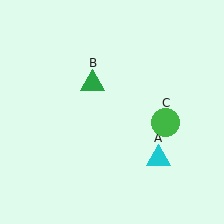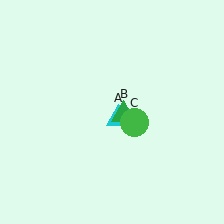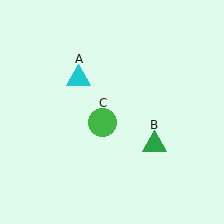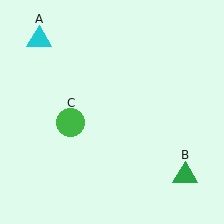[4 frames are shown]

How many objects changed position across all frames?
3 objects changed position: cyan triangle (object A), green triangle (object B), green circle (object C).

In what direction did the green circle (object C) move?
The green circle (object C) moved left.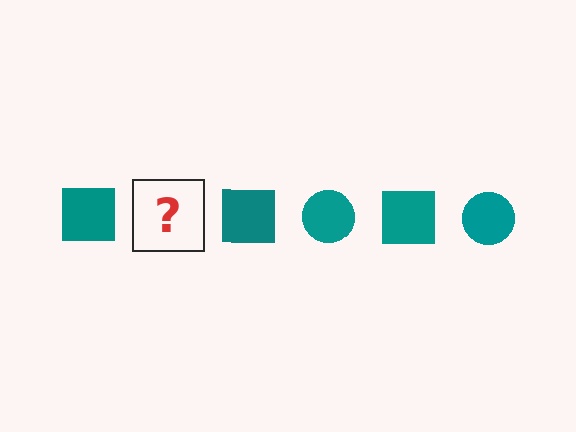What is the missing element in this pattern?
The missing element is a teal circle.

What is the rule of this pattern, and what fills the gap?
The rule is that the pattern cycles through square, circle shapes in teal. The gap should be filled with a teal circle.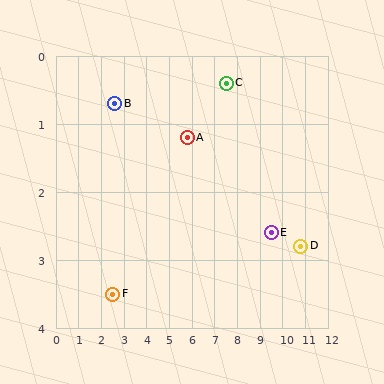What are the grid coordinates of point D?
Point D is at approximately (10.8, 2.8).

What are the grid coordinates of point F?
Point F is at approximately (2.5, 3.5).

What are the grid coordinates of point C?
Point C is at approximately (7.5, 0.4).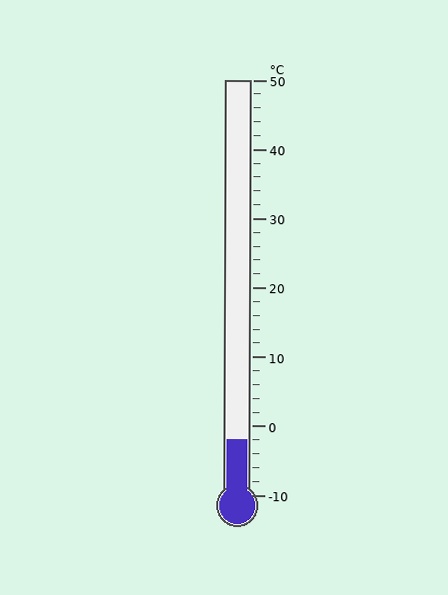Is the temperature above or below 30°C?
The temperature is below 30°C.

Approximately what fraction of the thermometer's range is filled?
The thermometer is filled to approximately 15% of its range.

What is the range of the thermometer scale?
The thermometer scale ranges from -10°C to 50°C.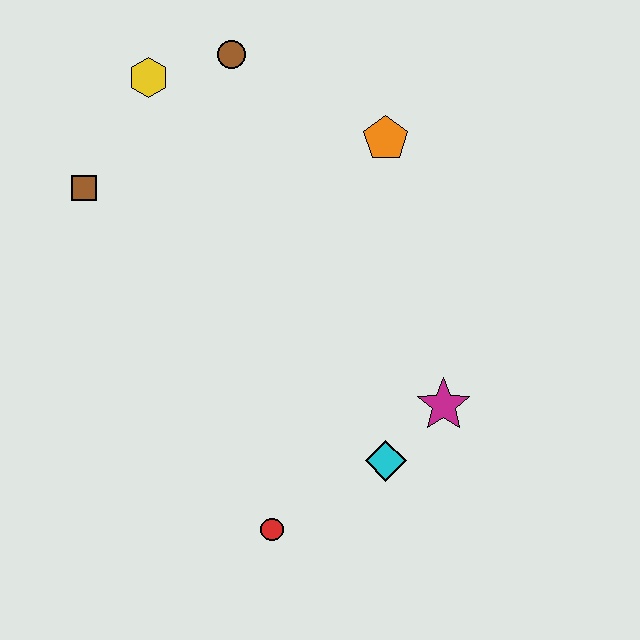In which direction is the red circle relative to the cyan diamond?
The red circle is to the left of the cyan diamond.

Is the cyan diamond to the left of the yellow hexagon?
No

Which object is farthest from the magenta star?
The yellow hexagon is farthest from the magenta star.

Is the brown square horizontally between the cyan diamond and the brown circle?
No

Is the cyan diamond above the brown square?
No